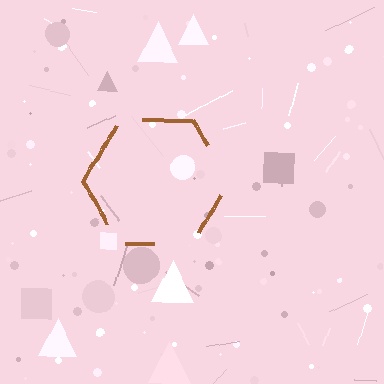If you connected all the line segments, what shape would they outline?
They would outline a hexagon.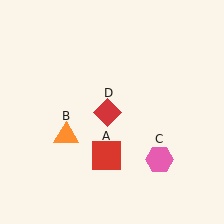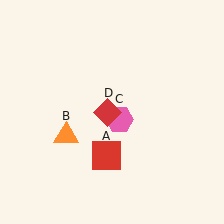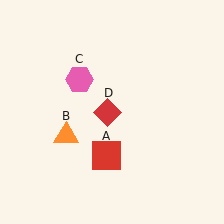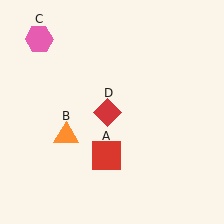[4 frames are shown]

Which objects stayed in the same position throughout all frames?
Red square (object A) and orange triangle (object B) and red diamond (object D) remained stationary.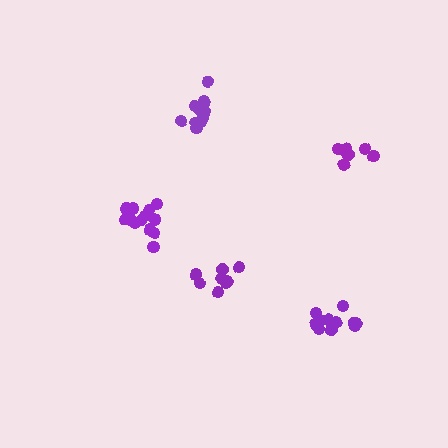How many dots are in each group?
Group 1: 8 dots, Group 2: 13 dots, Group 3: 7 dots, Group 4: 12 dots, Group 5: 11 dots (51 total).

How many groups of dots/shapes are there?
There are 5 groups.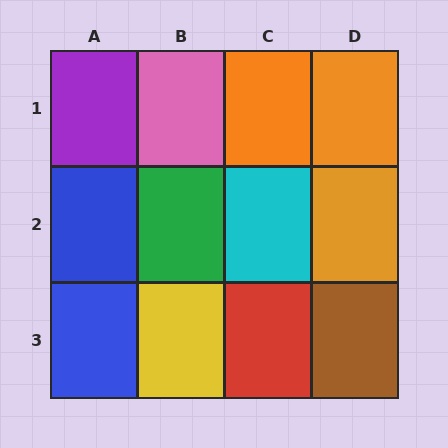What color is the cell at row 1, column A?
Purple.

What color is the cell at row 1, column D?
Orange.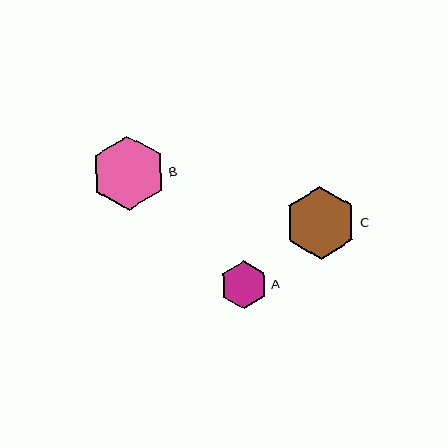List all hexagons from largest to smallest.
From largest to smallest: B, C, A.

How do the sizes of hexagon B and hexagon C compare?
Hexagon B and hexagon C are approximately the same size.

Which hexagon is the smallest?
Hexagon A is the smallest with a size of approximately 47 pixels.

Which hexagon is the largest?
Hexagon B is the largest with a size of approximately 74 pixels.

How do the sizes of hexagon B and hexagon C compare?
Hexagon B and hexagon C are approximately the same size.